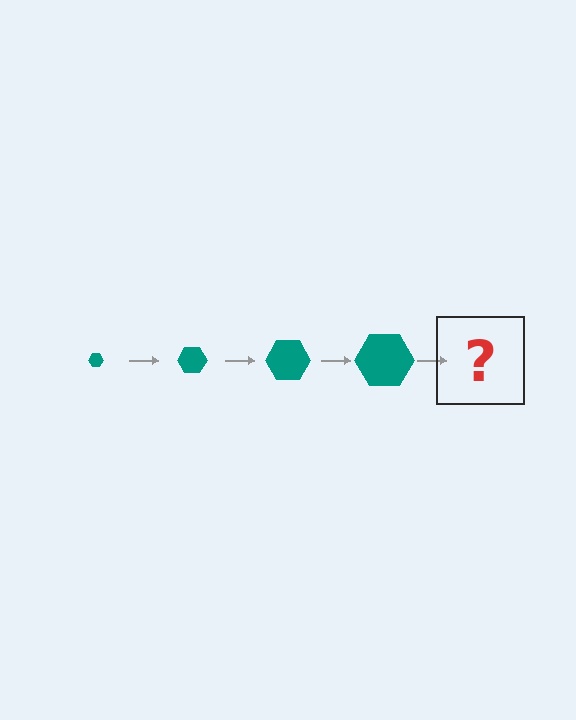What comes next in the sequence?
The next element should be a teal hexagon, larger than the previous one.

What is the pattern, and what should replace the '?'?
The pattern is that the hexagon gets progressively larger each step. The '?' should be a teal hexagon, larger than the previous one.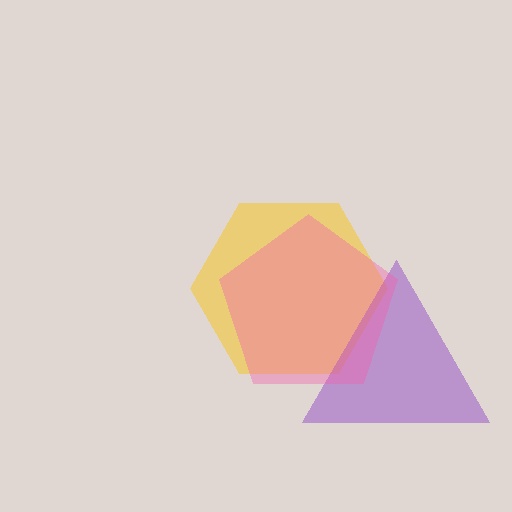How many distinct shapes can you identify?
There are 3 distinct shapes: a yellow hexagon, a purple triangle, a pink pentagon.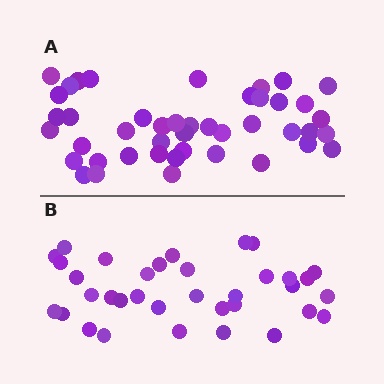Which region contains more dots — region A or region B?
Region A (the top region) has more dots.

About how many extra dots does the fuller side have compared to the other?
Region A has roughly 8 or so more dots than region B.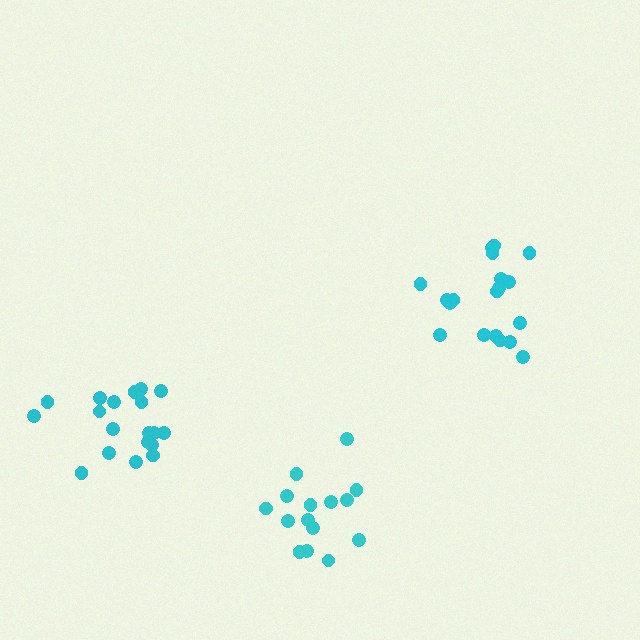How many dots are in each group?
Group 1: 19 dots, Group 2: 15 dots, Group 3: 19 dots (53 total).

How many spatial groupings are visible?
There are 3 spatial groupings.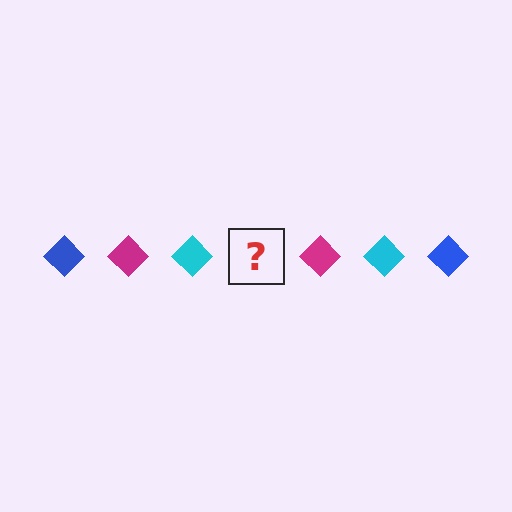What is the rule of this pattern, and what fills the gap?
The rule is that the pattern cycles through blue, magenta, cyan diamonds. The gap should be filled with a blue diamond.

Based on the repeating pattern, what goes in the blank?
The blank should be a blue diamond.